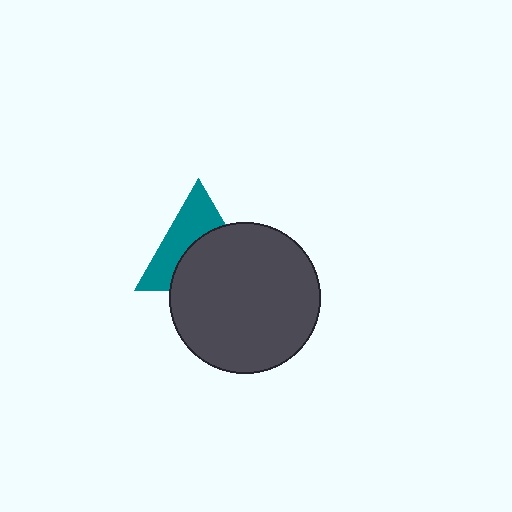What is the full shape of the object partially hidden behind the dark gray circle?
The partially hidden object is a teal triangle.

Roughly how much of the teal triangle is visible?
About half of it is visible (roughly 46%).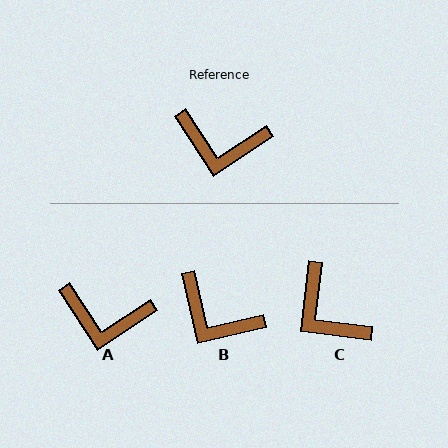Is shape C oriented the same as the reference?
No, it is off by about 40 degrees.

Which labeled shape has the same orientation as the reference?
A.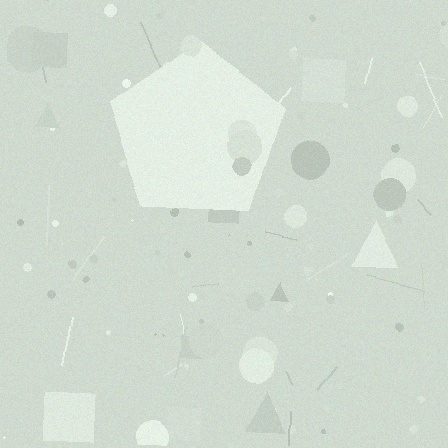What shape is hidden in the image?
A pentagon is hidden in the image.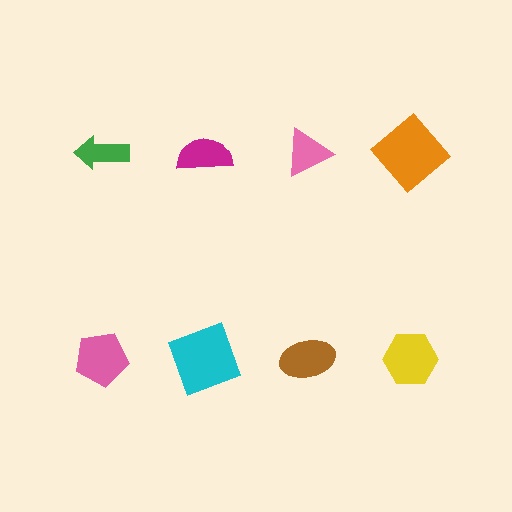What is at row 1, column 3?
A pink triangle.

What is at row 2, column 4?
A yellow hexagon.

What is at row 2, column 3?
A brown ellipse.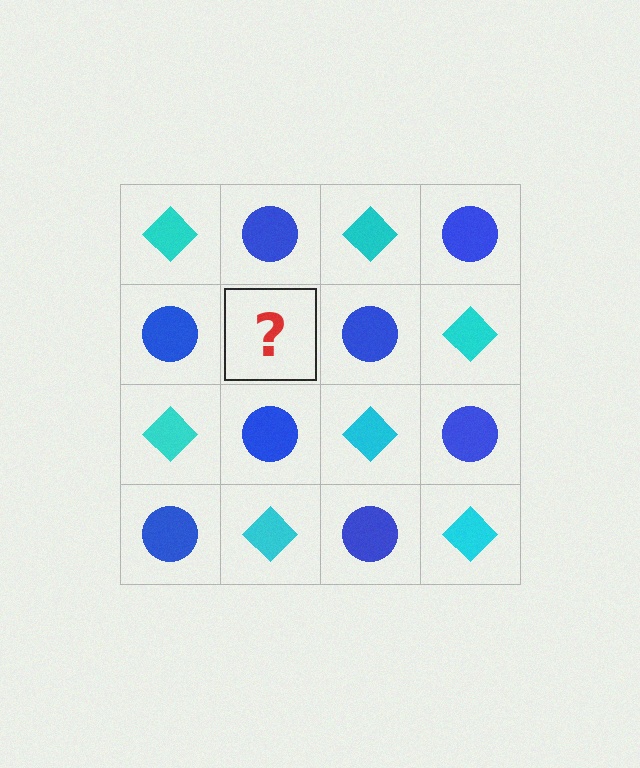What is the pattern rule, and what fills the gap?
The rule is that it alternates cyan diamond and blue circle in a checkerboard pattern. The gap should be filled with a cyan diamond.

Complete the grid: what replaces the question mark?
The question mark should be replaced with a cyan diamond.